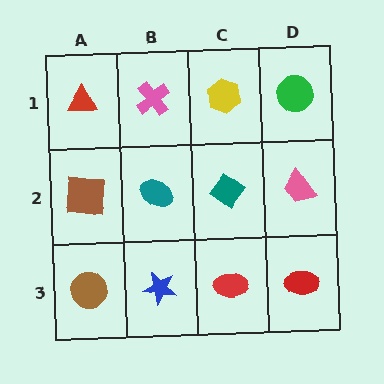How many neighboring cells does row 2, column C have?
4.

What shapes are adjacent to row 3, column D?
A pink trapezoid (row 2, column D), a red ellipse (row 3, column C).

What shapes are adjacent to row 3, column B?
A teal ellipse (row 2, column B), a brown circle (row 3, column A), a red ellipse (row 3, column C).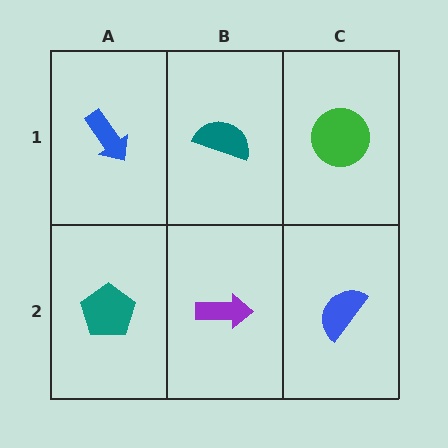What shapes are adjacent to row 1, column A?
A teal pentagon (row 2, column A), a teal semicircle (row 1, column B).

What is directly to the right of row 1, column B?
A green circle.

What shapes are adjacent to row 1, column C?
A blue semicircle (row 2, column C), a teal semicircle (row 1, column B).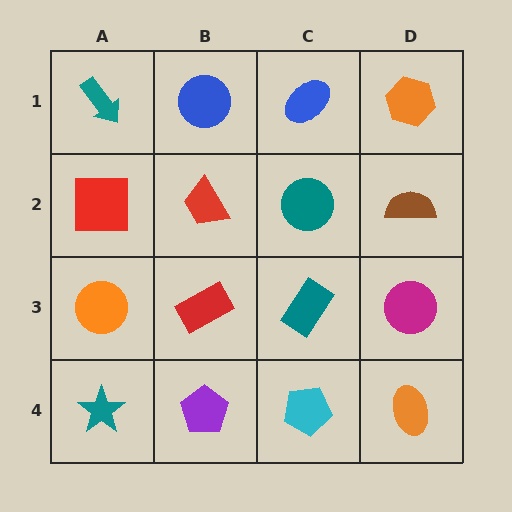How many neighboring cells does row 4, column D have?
2.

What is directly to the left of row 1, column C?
A blue circle.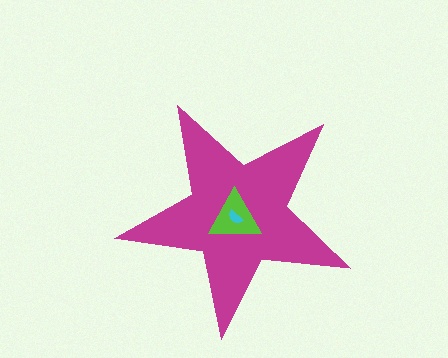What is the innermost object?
The cyan semicircle.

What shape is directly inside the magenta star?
The lime triangle.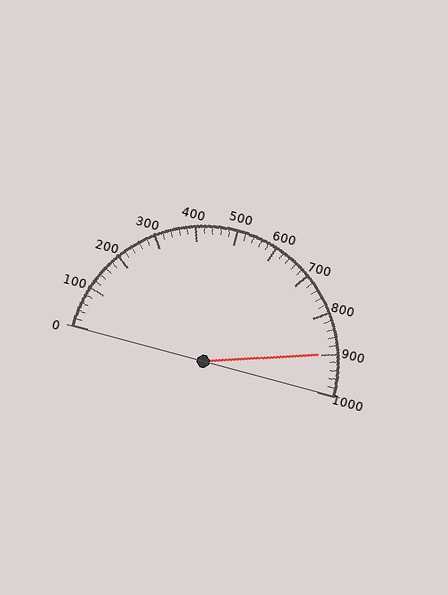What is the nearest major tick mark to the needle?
The nearest major tick mark is 900.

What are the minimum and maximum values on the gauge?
The gauge ranges from 0 to 1000.